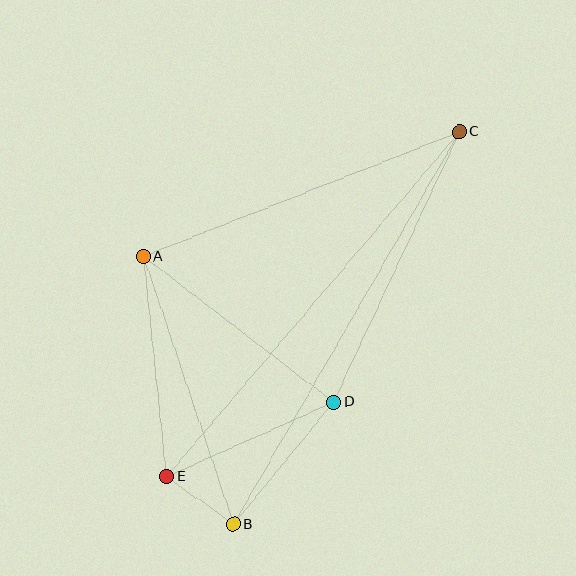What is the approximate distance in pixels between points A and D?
The distance between A and D is approximately 240 pixels.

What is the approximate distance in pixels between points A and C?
The distance between A and C is approximately 340 pixels.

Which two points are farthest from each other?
Points B and C are farthest from each other.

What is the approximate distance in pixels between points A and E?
The distance between A and E is approximately 221 pixels.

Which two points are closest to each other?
Points B and E are closest to each other.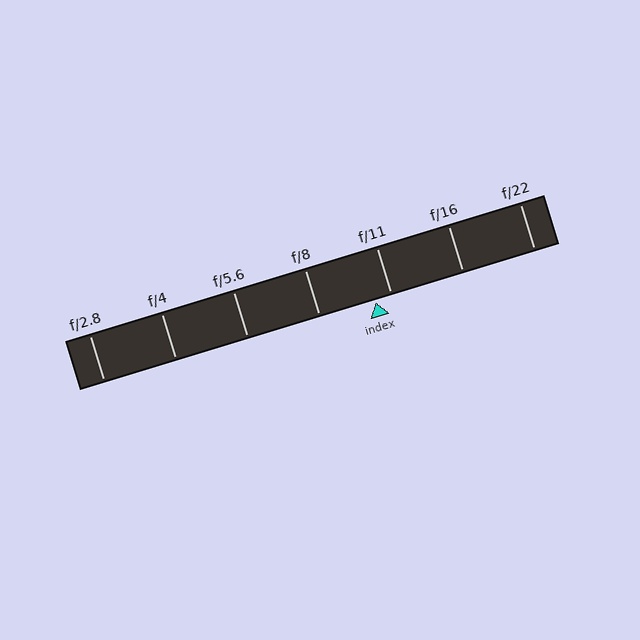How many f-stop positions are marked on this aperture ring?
There are 7 f-stop positions marked.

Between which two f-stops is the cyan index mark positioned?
The index mark is between f/8 and f/11.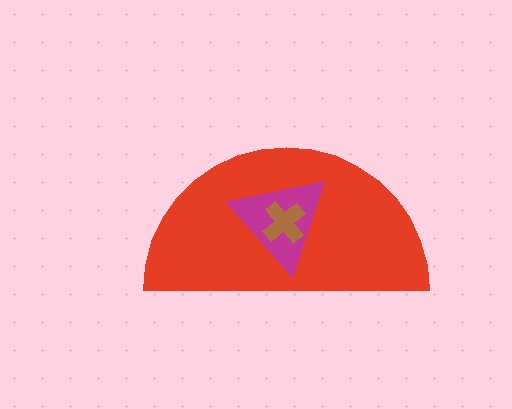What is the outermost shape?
The red semicircle.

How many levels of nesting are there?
3.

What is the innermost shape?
The brown cross.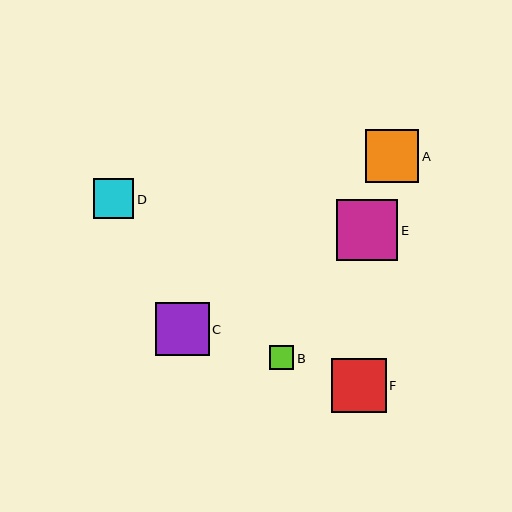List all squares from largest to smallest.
From largest to smallest: E, F, A, C, D, B.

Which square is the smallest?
Square B is the smallest with a size of approximately 24 pixels.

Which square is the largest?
Square E is the largest with a size of approximately 61 pixels.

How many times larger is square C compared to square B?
Square C is approximately 2.2 times the size of square B.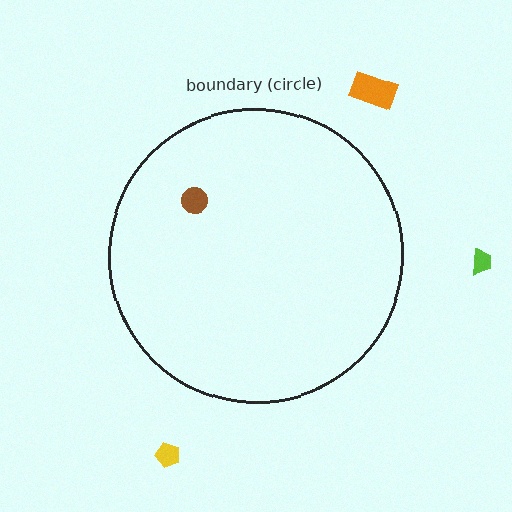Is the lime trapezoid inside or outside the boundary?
Outside.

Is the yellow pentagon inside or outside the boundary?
Outside.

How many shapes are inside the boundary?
1 inside, 3 outside.